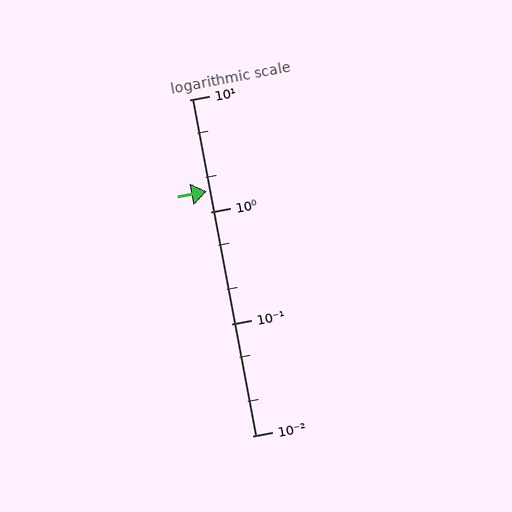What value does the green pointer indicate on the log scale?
The pointer indicates approximately 1.5.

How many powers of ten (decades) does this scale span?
The scale spans 3 decades, from 0.01 to 10.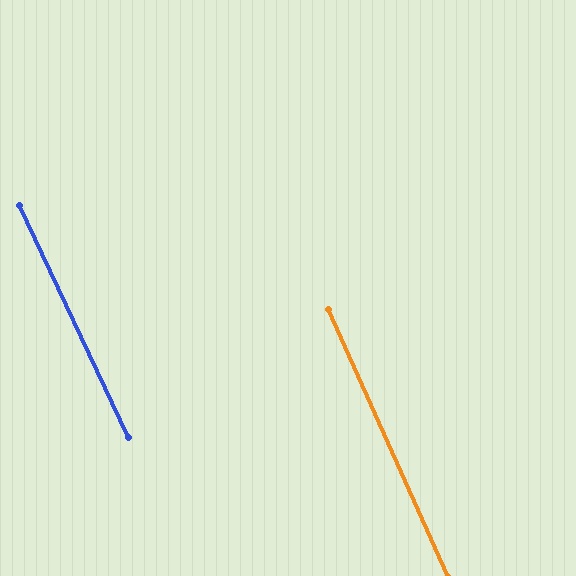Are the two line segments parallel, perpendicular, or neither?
Parallel — their directions differ by only 1.2°.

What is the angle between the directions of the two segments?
Approximately 1 degree.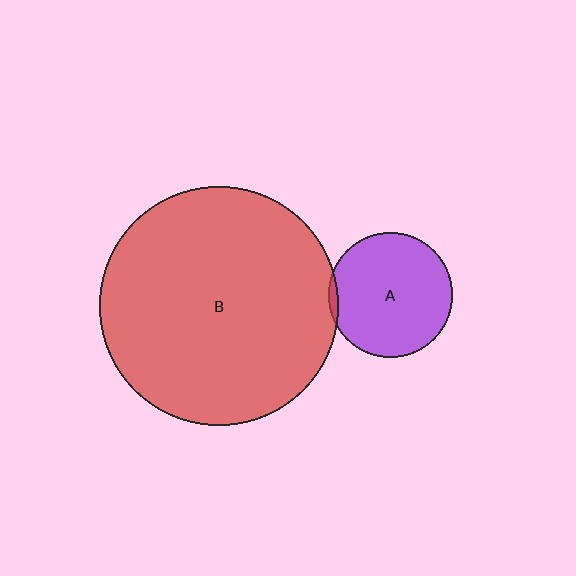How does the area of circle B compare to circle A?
Approximately 3.7 times.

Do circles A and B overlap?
Yes.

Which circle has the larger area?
Circle B (red).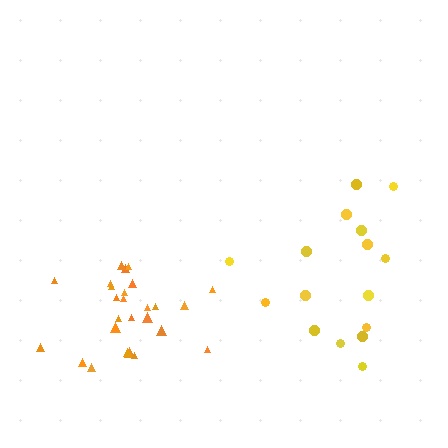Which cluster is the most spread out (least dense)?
Yellow.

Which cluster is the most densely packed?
Orange.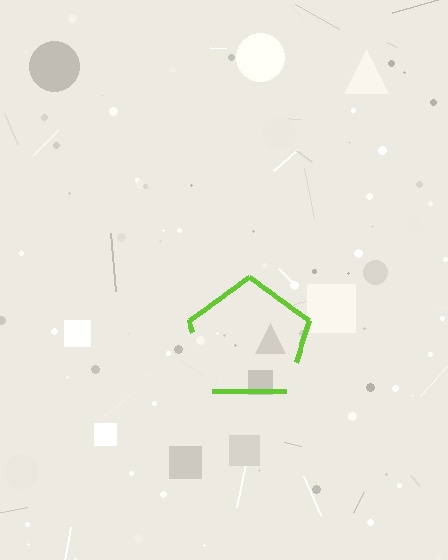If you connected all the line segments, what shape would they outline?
They would outline a pentagon.